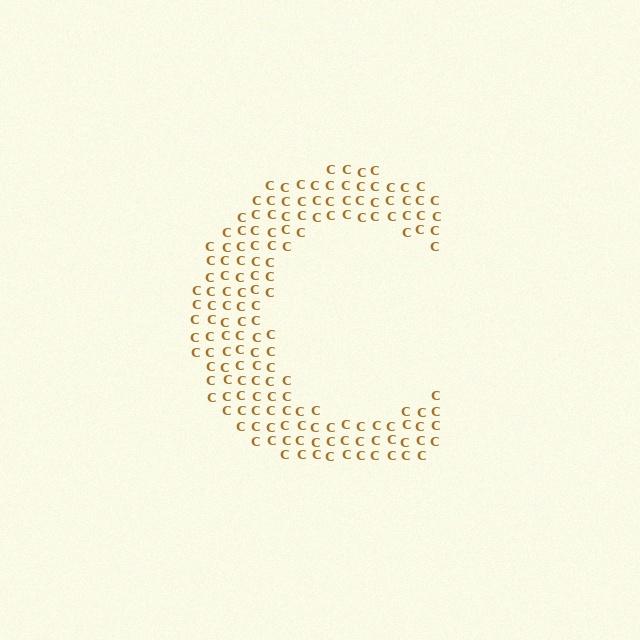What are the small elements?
The small elements are letter C's.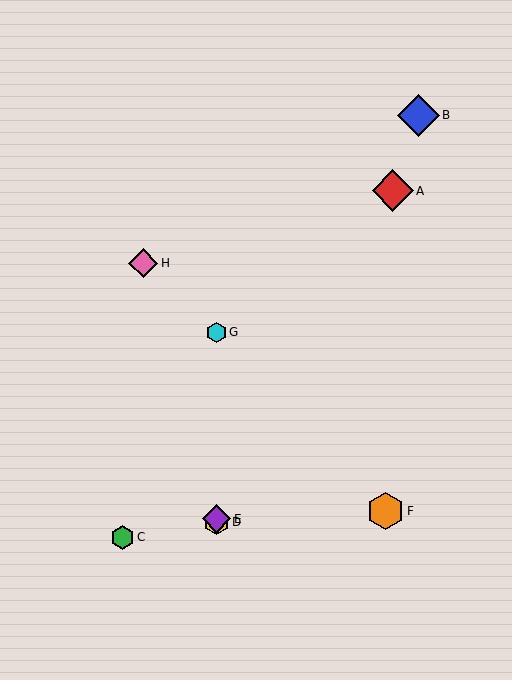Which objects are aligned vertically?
Objects D, E, G are aligned vertically.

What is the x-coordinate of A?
Object A is at x≈393.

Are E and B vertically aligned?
No, E is at x≈216 and B is at x≈419.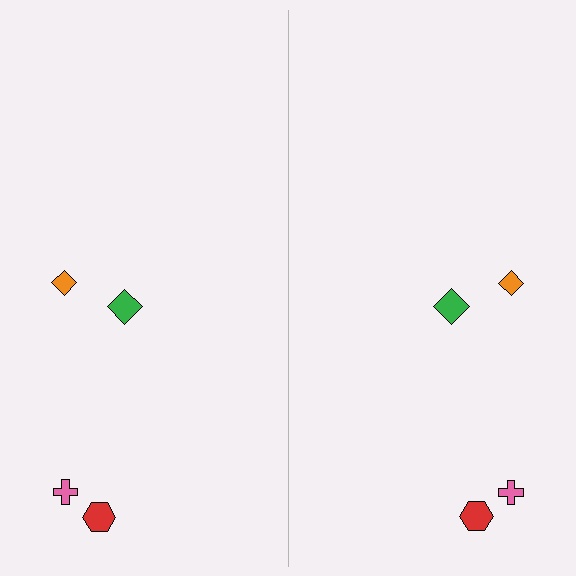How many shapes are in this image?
There are 8 shapes in this image.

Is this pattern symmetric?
Yes, this pattern has bilateral (reflection) symmetry.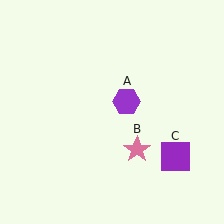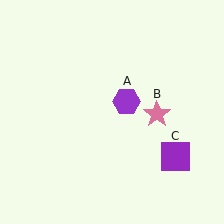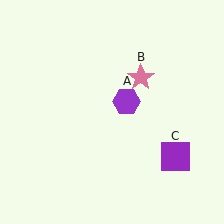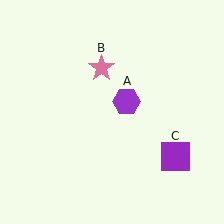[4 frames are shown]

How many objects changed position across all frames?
1 object changed position: pink star (object B).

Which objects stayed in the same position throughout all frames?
Purple hexagon (object A) and purple square (object C) remained stationary.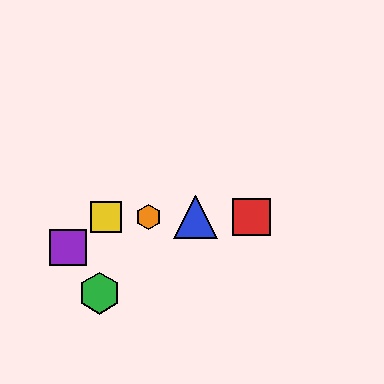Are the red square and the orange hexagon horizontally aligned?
Yes, both are at y≈217.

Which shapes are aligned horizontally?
The red square, the blue triangle, the yellow square, the orange hexagon are aligned horizontally.